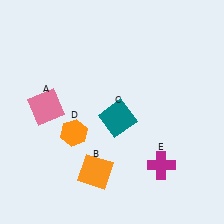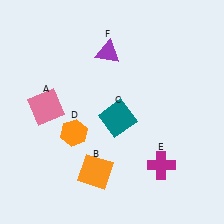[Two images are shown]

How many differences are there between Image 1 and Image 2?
There is 1 difference between the two images.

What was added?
A purple triangle (F) was added in Image 2.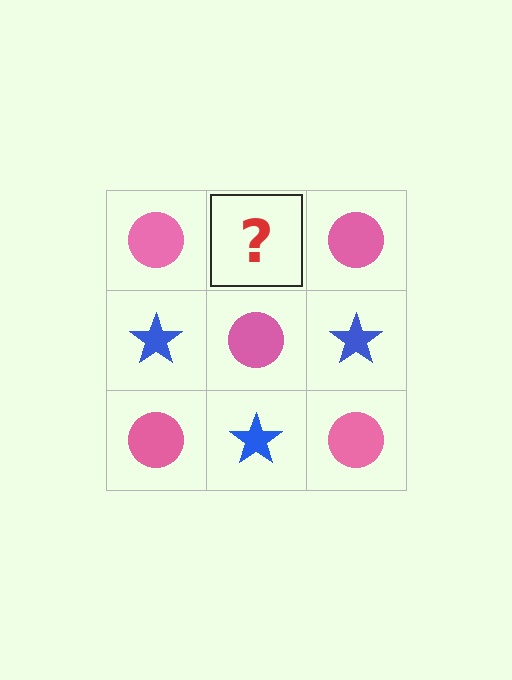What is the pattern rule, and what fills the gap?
The rule is that it alternates pink circle and blue star in a checkerboard pattern. The gap should be filled with a blue star.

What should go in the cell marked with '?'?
The missing cell should contain a blue star.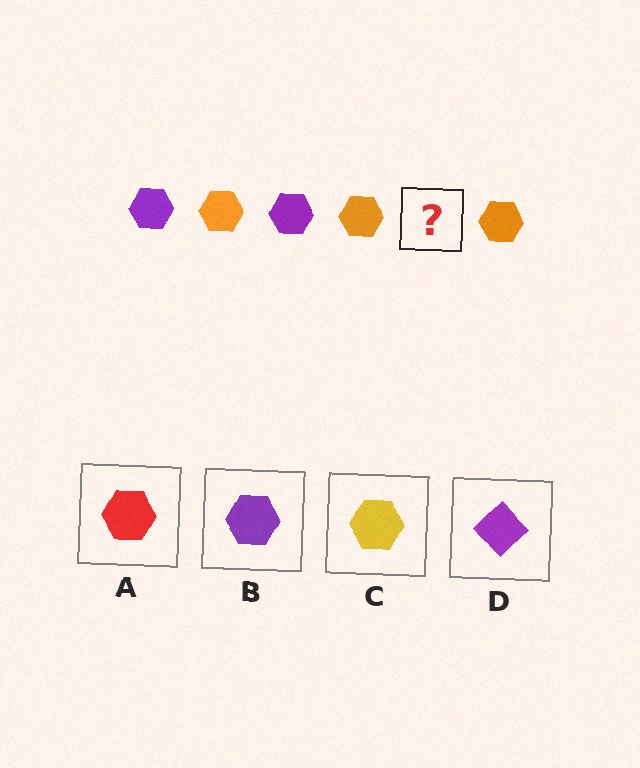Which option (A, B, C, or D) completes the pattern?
B.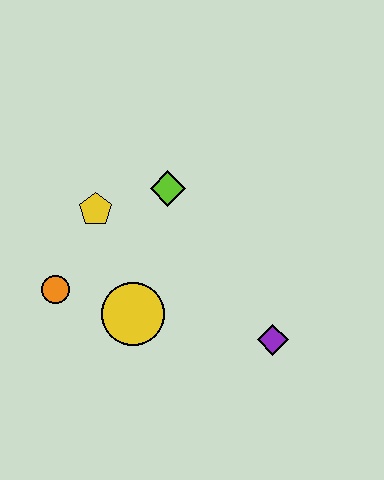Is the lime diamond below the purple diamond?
No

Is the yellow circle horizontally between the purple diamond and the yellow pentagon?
Yes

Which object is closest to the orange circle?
The yellow circle is closest to the orange circle.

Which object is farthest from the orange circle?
The purple diamond is farthest from the orange circle.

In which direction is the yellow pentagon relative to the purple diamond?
The yellow pentagon is to the left of the purple diamond.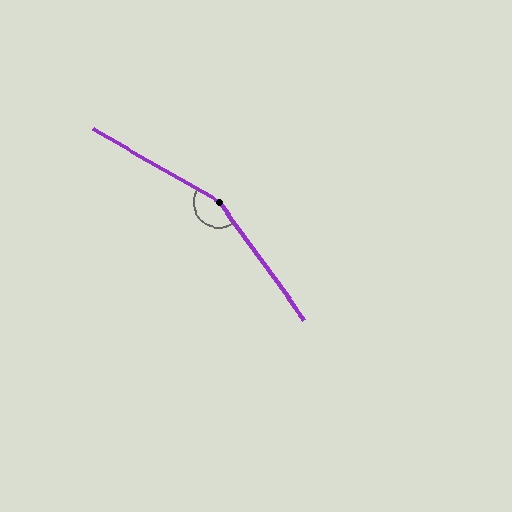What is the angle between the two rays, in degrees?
Approximately 156 degrees.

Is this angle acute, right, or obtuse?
It is obtuse.